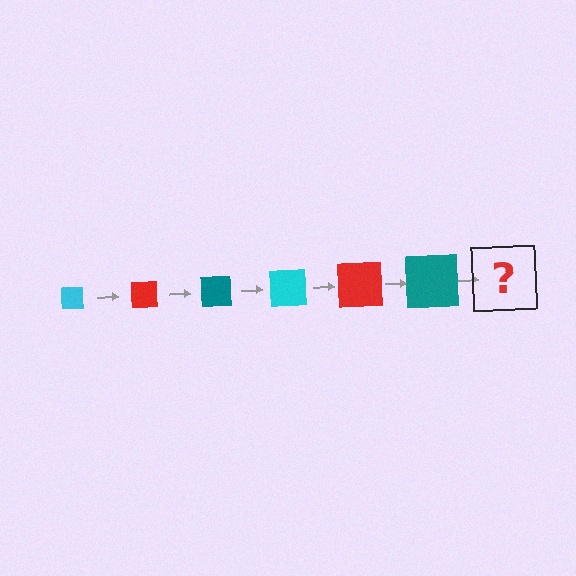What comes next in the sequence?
The next element should be a cyan square, larger than the previous one.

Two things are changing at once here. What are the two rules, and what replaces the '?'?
The two rules are that the square grows larger each step and the color cycles through cyan, red, and teal. The '?' should be a cyan square, larger than the previous one.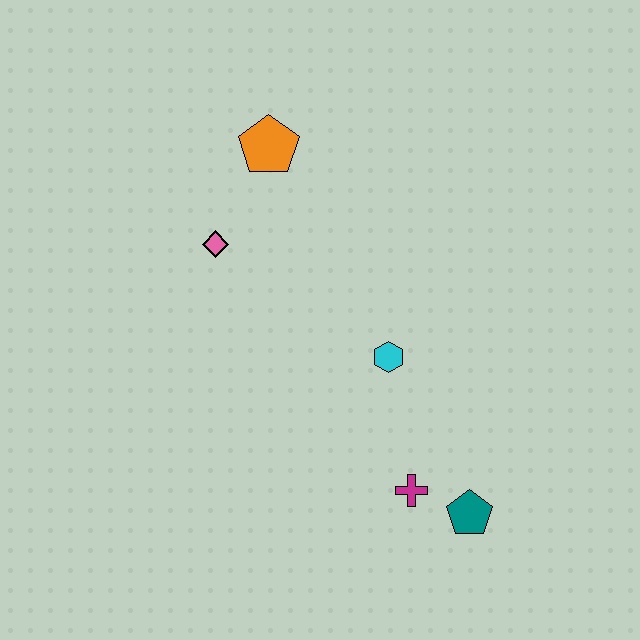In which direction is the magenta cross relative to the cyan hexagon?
The magenta cross is below the cyan hexagon.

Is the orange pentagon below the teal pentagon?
No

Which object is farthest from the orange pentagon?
The teal pentagon is farthest from the orange pentagon.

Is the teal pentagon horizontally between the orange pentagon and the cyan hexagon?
No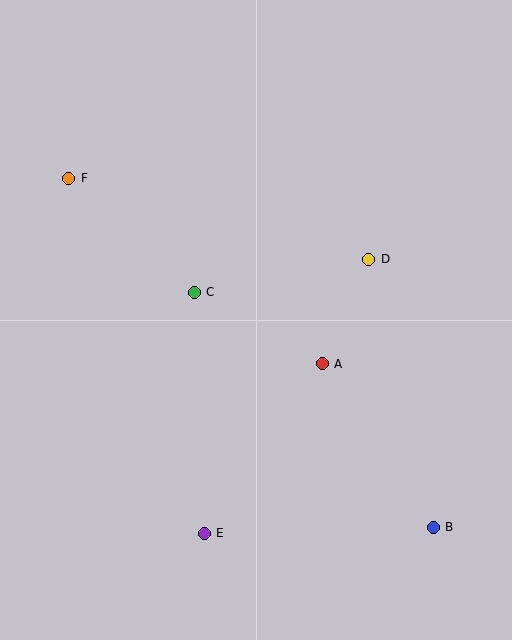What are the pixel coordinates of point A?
Point A is at (322, 364).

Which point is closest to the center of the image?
Point C at (194, 292) is closest to the center.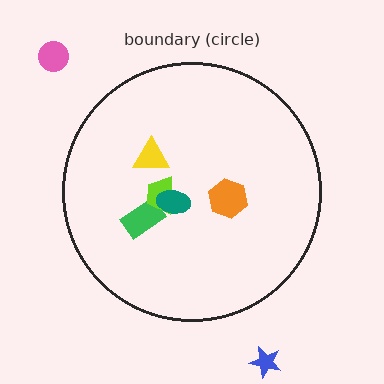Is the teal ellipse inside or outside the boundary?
Inside.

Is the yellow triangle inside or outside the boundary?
Inside.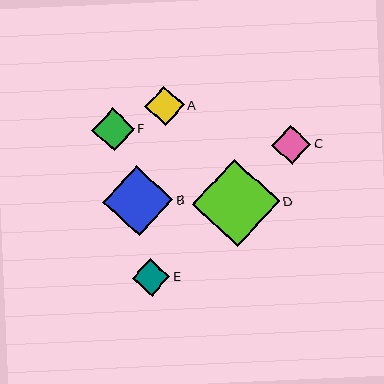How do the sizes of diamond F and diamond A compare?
Diamond F and diamond A are approximately the same size.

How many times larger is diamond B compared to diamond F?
Diamond B is approximately 1.7 times the size of diamond F.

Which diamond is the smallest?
Diamond E is the smallest with a size of approximately 37 pixels.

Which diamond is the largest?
Diamond D is the largest with a size of approximately 88 pixels.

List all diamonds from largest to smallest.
From largest to smallest: D, B, F, C, A, E.